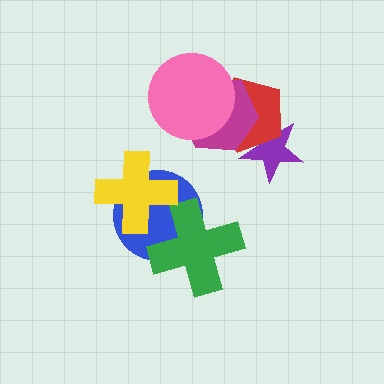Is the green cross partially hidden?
No, no other shape covers it.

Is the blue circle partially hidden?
Yes, it is partially covered by another shape.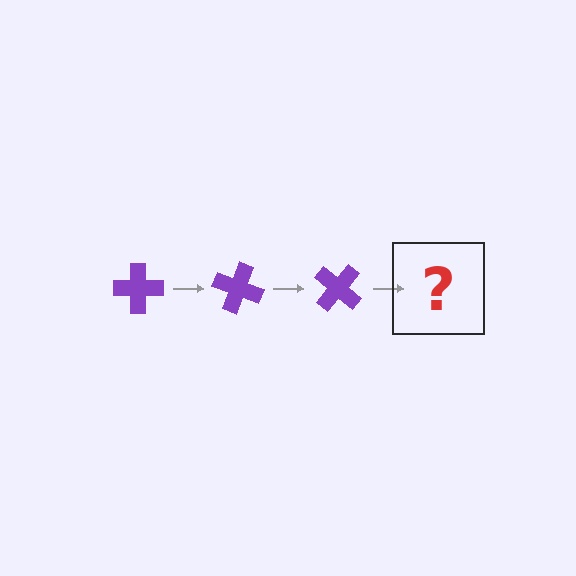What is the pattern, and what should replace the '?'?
The pattern is that the cross rotates 20 degrees each step. The '?' should be a purple cross rotated 60 degrees.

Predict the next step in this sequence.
The next step is a purple cross rotated 60 degrees.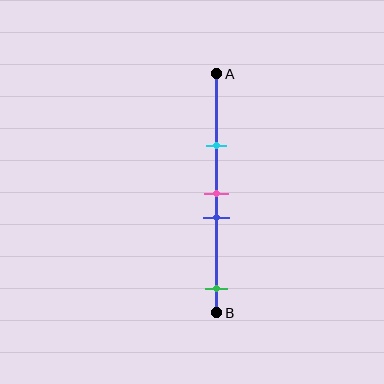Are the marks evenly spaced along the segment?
No, the marks are not evenly spaced.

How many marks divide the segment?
There are 4 marks dividing the segment.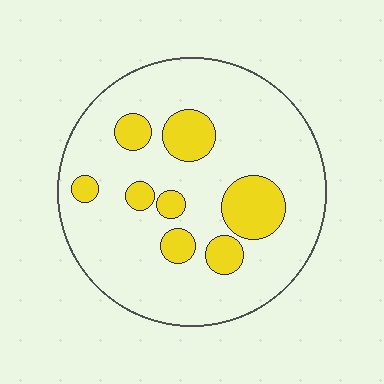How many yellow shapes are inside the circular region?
8.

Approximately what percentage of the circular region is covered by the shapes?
Approximately 20%.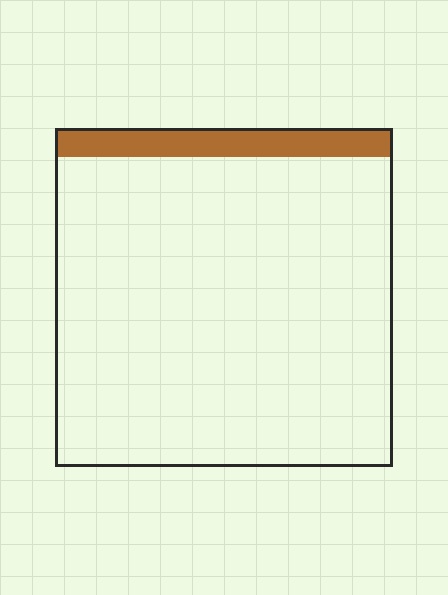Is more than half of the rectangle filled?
No.